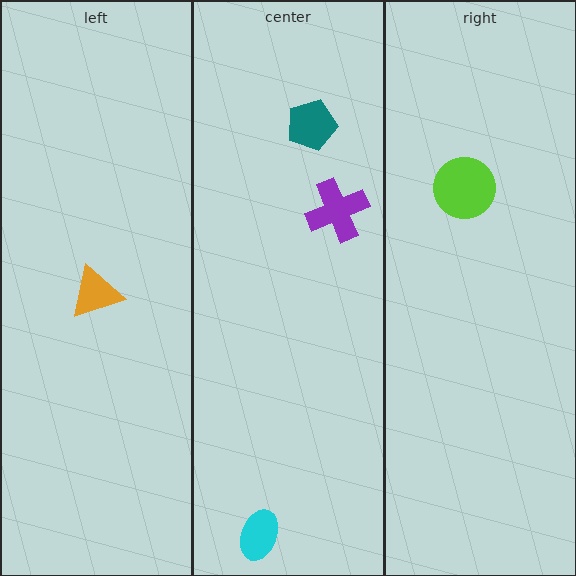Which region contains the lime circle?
The right region.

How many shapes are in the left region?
1.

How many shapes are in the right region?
1.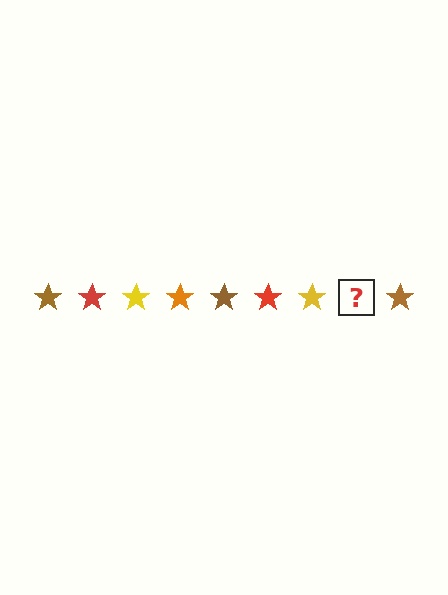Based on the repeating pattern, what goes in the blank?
The blank should be an orange star.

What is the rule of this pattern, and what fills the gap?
The rule is that the pattern cycles through brown, red, yellow, orange stars. The gap should be filled with an orange star.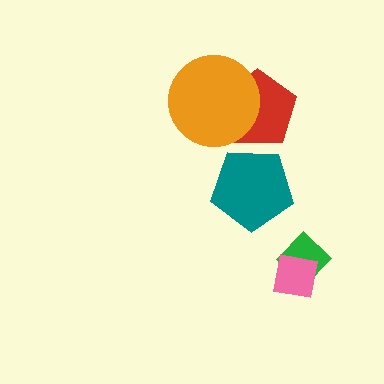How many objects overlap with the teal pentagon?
0 objects overlap with the teal pentagon.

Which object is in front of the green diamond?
The pink square is in front of the green diamond.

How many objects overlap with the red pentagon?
1 object overlaps with the red pentagon.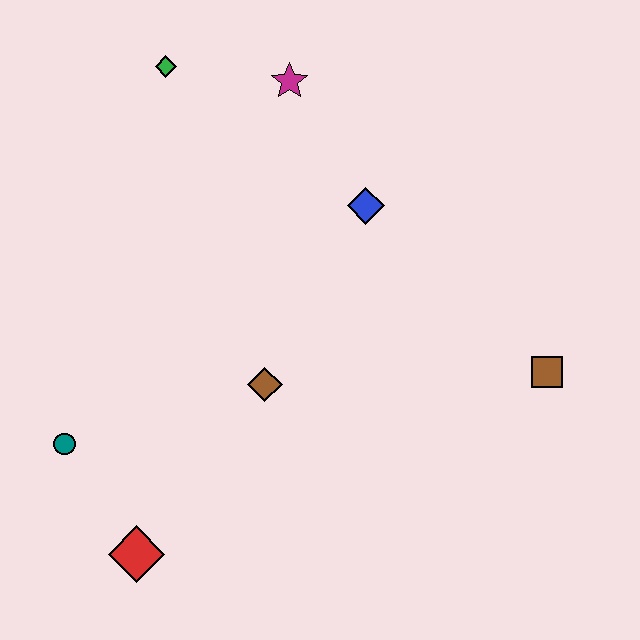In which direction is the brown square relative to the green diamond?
The brown square is to the right of the green diamond.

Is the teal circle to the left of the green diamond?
Yes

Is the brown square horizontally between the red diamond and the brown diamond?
No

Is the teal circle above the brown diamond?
No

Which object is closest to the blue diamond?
The magenta star is closest to the blue diamond.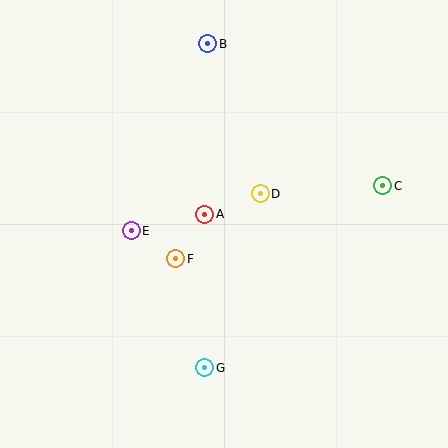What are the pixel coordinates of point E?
Point E is at (131, 231).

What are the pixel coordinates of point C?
Point C is at (383, 186).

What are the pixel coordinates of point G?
Point G is at (205, 368).